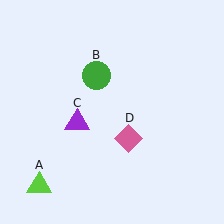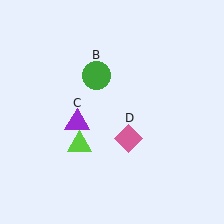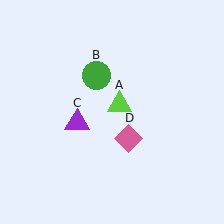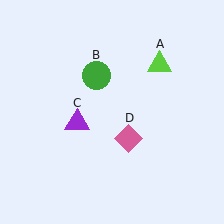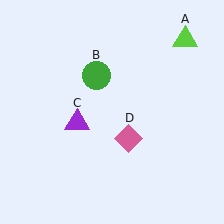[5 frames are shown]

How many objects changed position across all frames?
1 object changed position: lime triangle (object A).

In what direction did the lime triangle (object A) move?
The lime triangle (object A) moved up and to the right.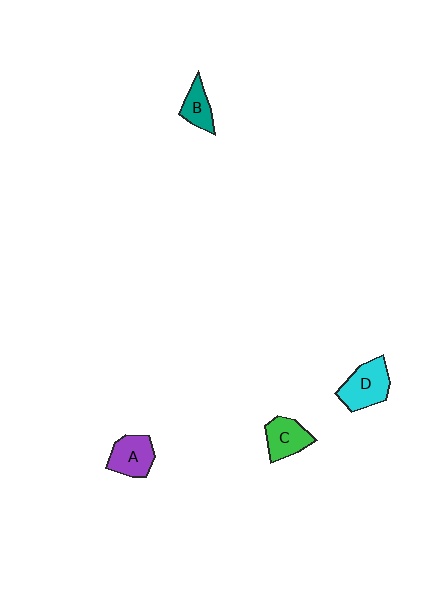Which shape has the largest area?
Shape D (cyan).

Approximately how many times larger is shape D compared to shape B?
Approximately 1.7 times.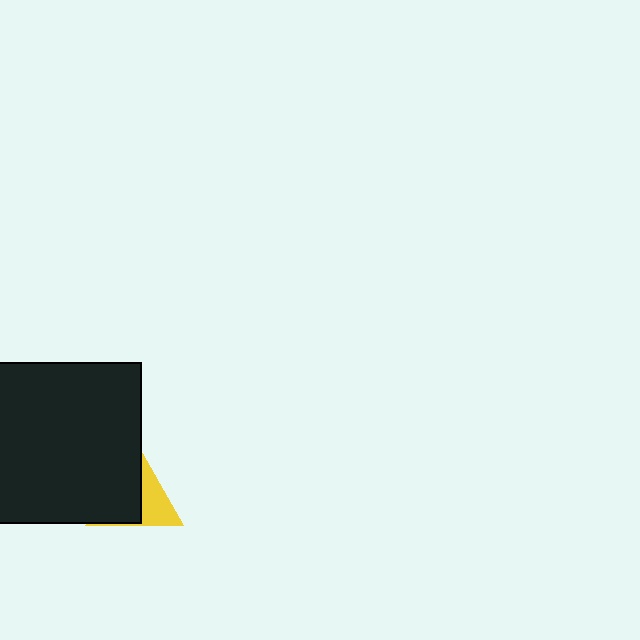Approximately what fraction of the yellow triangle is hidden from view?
Roughly 61% of the yellow triangle is hidden behind the black square.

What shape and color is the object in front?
The object in front is a black square.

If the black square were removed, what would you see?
You would see the complete yellow triangle.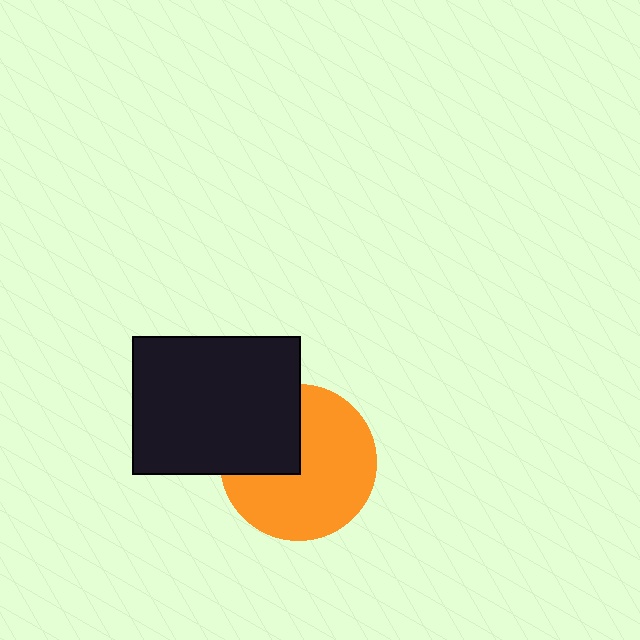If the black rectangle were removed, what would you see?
You would see the complete orange circle.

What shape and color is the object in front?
The object in front is a black rectangle.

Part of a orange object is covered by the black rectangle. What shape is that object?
It is a circle.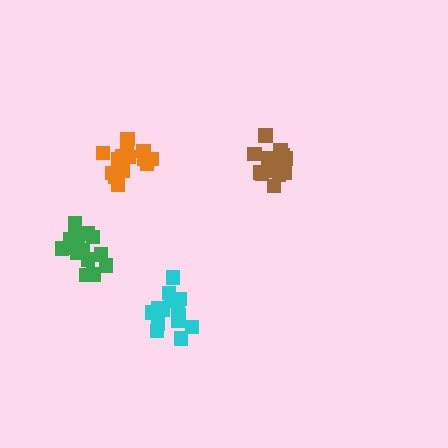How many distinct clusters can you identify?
There are 4 distinct clusters.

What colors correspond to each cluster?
The clusters are colored: brown, cyan, green, orange.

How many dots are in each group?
Group 1: 16 dots, Group 2: 15 dots, Group 3: 15 dots, Group 4: 16 dots (62 total).